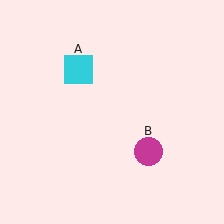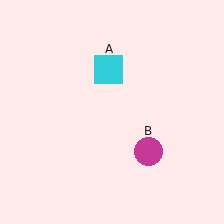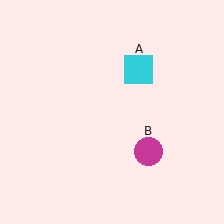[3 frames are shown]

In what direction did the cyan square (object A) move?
The cyan square (object A) moved right.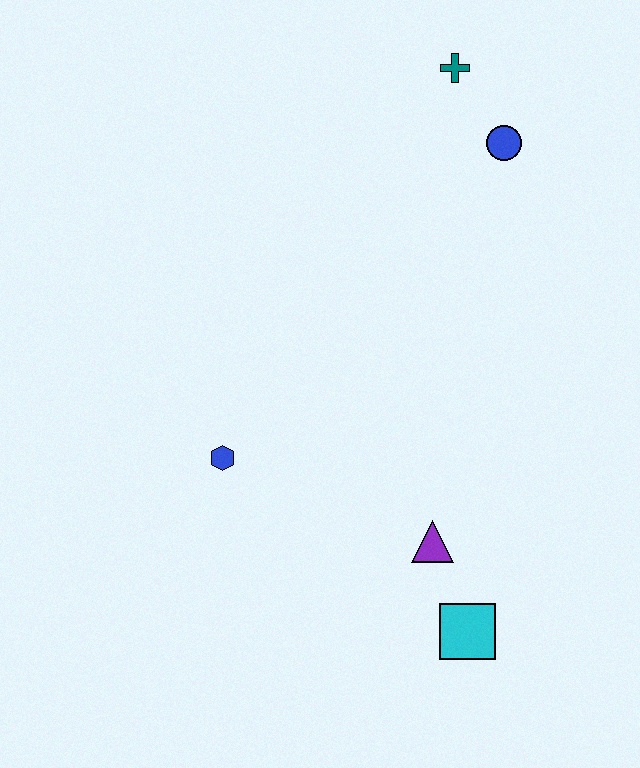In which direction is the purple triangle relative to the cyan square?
The purple triangle is above the cyan square.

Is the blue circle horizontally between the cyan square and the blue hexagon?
No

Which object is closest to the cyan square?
The purple triangle is closest to the cyan square.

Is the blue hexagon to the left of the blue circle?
Yes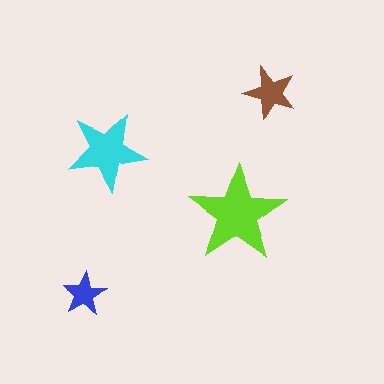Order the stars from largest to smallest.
the lime one, the cyan one, the brown one, the blue one.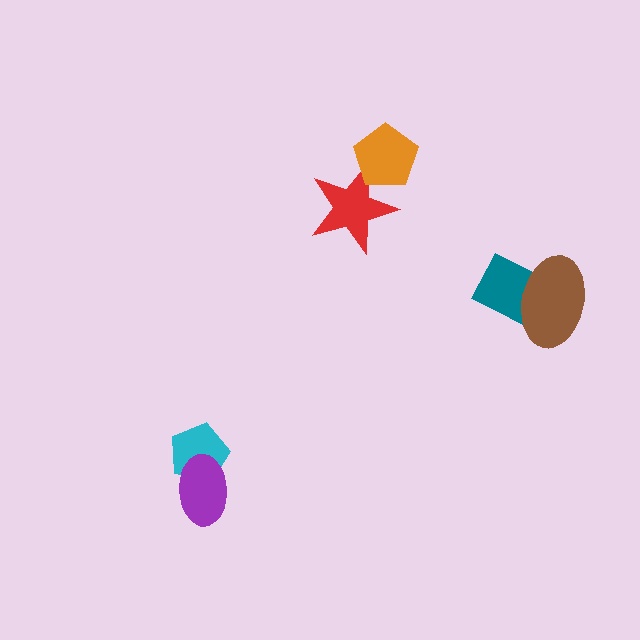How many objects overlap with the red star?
1 object overlaps with the red star.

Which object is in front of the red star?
The orange pentagon is in front of the red star.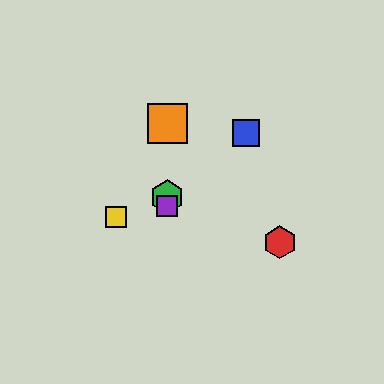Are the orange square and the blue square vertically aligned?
No, the orange square is at x≈167 and the blue square is at x≈246.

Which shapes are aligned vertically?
The green hexagon, the purple square, the orange square are aligned vertically.